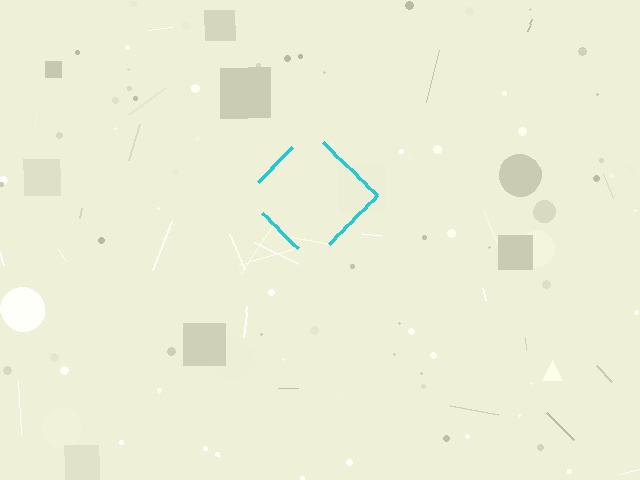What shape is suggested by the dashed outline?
The dashed outline suggests a diamond.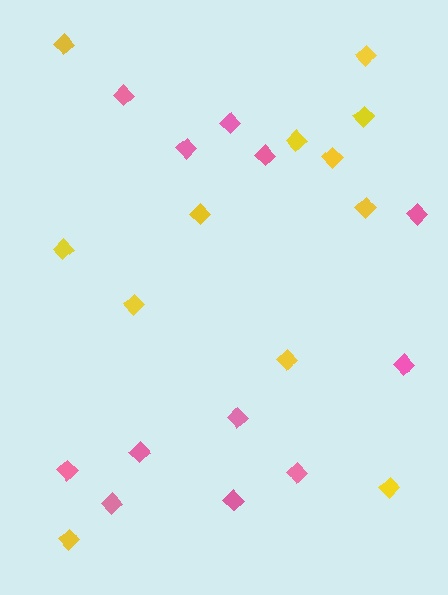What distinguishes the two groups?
There are 2 groups: one group of pink diamonds (12) and one group of yellow diamonds (12).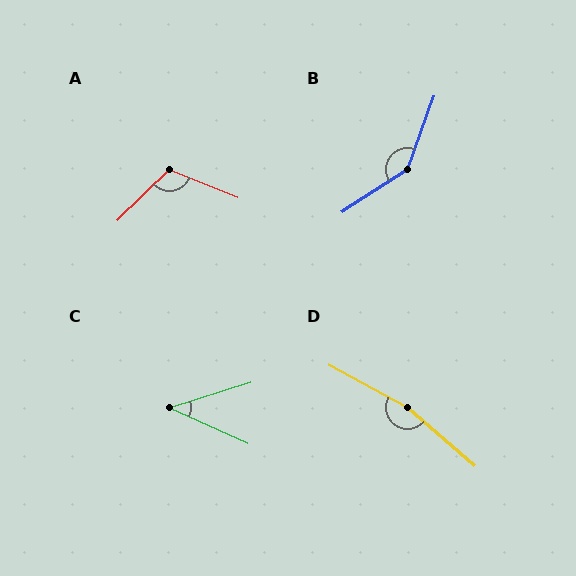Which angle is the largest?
D, at approximately 168 degrees.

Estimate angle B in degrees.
Approximately 143 degrees.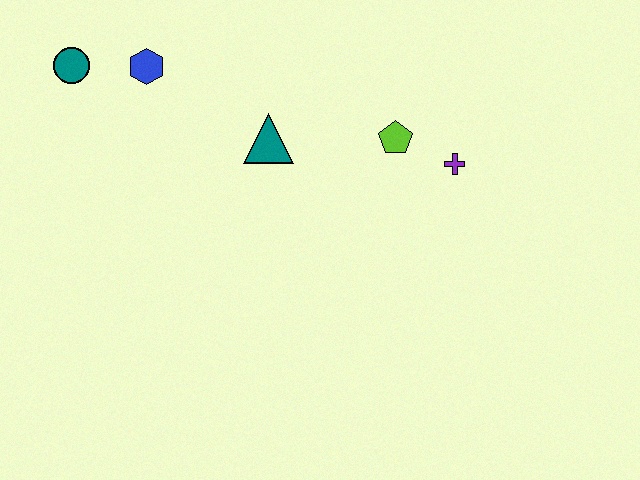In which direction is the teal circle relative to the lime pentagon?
The teal circle is to the left of the lime pentagon.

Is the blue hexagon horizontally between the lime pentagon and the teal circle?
Yes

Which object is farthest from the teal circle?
The purple cross is farthest from the teal circle.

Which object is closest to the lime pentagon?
The purple cross is closest to the lime pentagon.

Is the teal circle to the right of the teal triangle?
No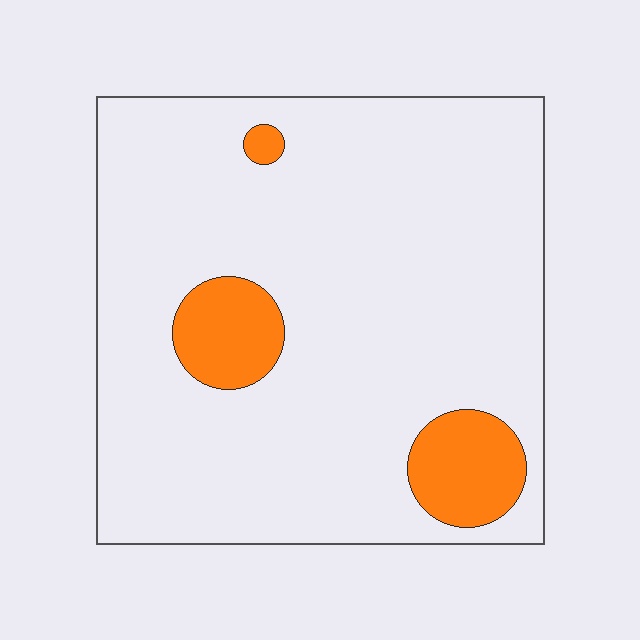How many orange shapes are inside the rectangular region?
3.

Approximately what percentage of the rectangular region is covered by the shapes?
Approximately 10%.